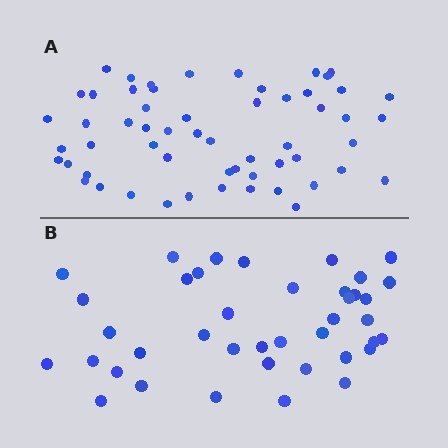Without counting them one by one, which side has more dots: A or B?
Region A (the top region) has more dots.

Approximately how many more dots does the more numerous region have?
Region A has approximately 15 more dots than region B.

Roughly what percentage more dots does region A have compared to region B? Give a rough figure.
About 40% more.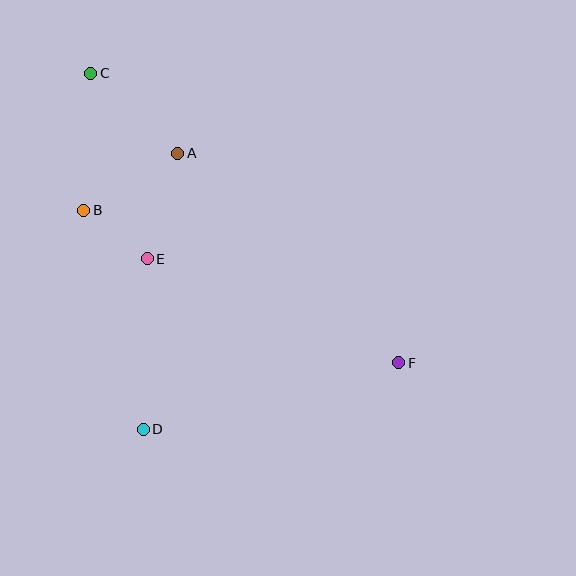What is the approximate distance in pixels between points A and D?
The distance between A and D is approximately 278 pixels.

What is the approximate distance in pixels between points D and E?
The distance between D and E is approximately 171 pixels.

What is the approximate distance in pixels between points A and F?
The distance between A and F is approximately 304 pixels.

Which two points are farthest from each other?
Points C and F are farthest from each other.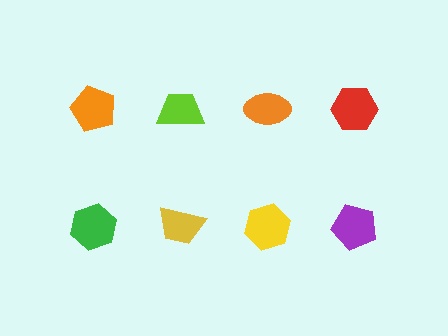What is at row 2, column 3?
A yellow hexagon.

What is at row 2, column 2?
A yellow trapezoid.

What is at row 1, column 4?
A red hexagon.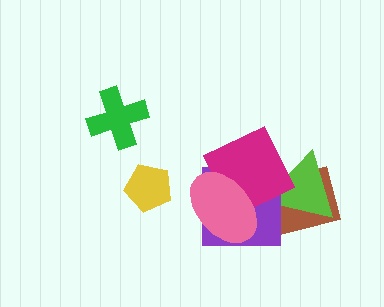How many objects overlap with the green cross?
0 objects overlap with the green cross.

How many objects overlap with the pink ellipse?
3 objects overlap with the pink ellipse.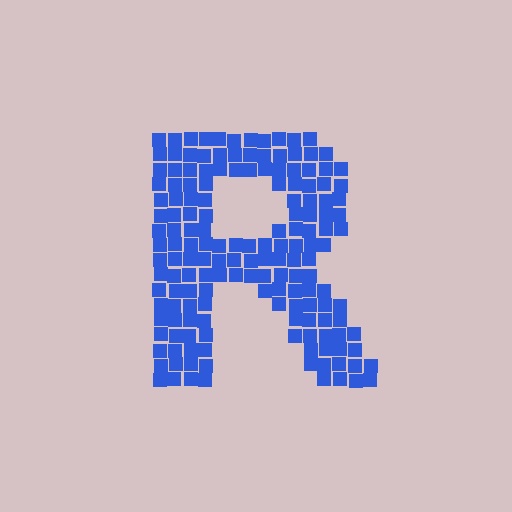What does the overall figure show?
The overall figure shows the letter R.